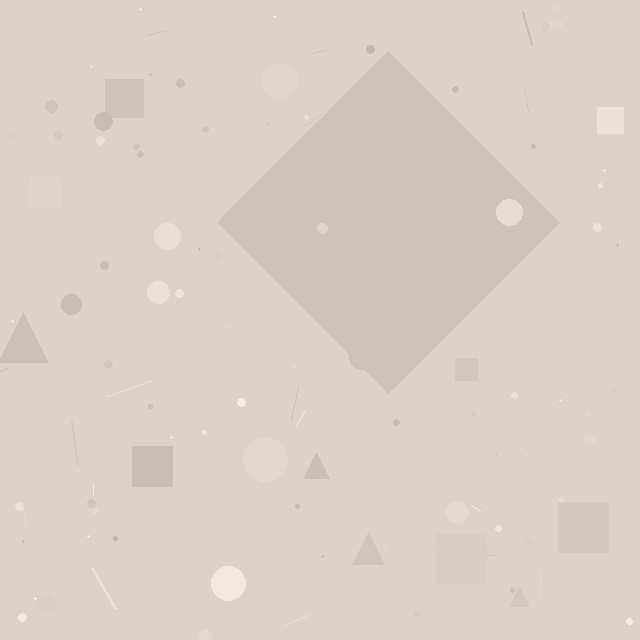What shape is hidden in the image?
A diamond is hidden in the image.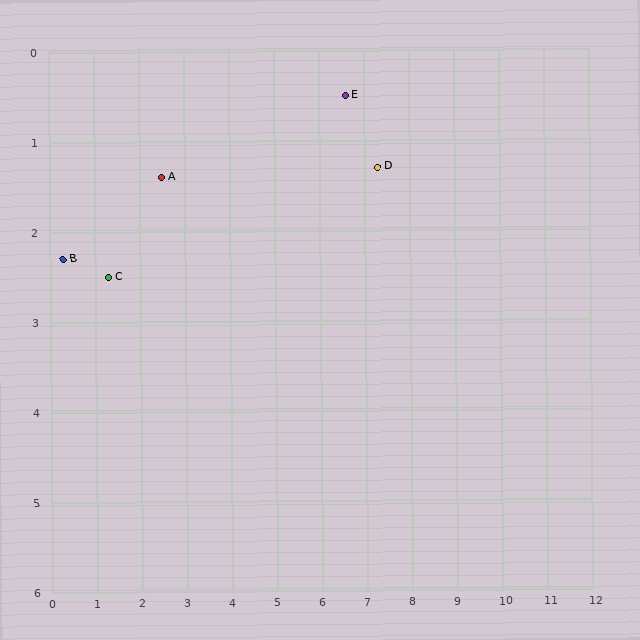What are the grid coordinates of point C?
Point C is at approximately (1.3, 2.5).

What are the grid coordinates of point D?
Point D is at approximately (7.3, 1.3).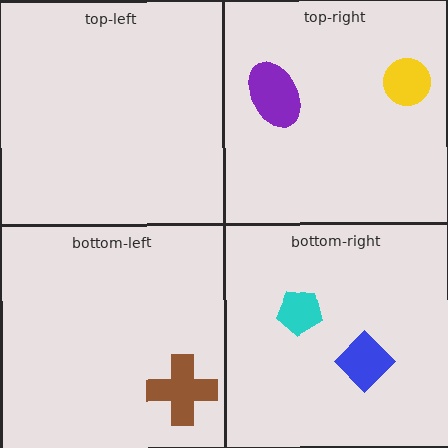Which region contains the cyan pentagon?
The bottom-right region.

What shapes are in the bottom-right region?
The blue diamond, the cyan pentagon.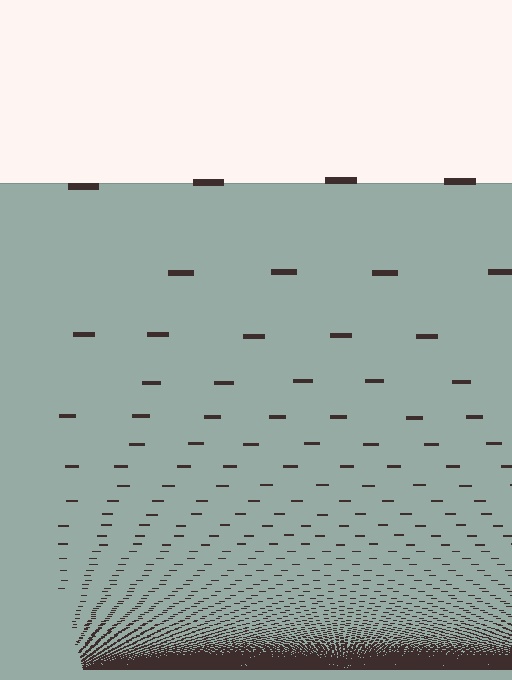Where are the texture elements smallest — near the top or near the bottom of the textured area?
Near the bottom.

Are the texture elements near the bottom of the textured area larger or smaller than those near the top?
Smaller. The gradient is inverted — elements near the bottom are smaller and denser.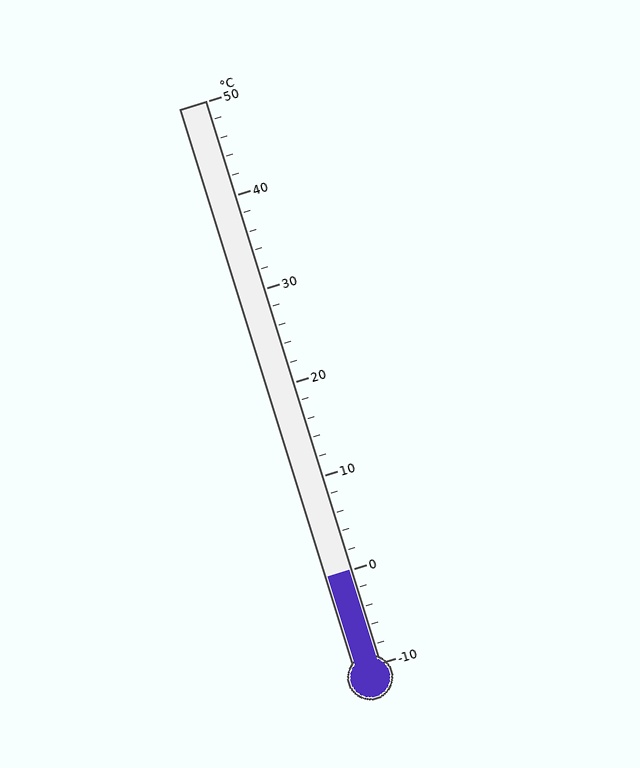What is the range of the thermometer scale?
The thermometer scale ranges from -10°C to 50°C.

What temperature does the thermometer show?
The thermometer shows approximately 0°C.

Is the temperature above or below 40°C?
The temperature is below 40°C.